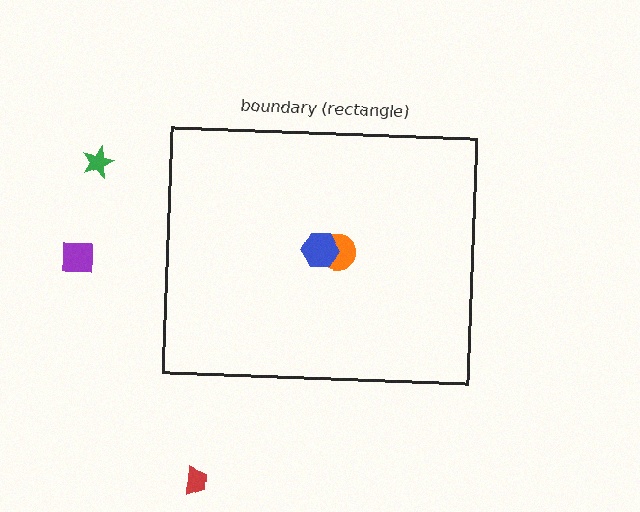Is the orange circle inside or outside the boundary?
Inside.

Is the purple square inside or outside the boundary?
Outside.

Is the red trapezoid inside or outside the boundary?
Outside.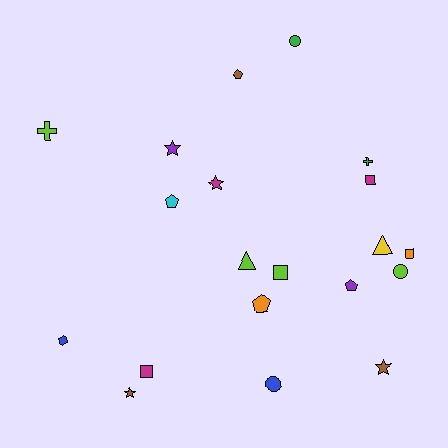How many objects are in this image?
There are 20 objects.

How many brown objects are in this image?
There are 3 brown objects.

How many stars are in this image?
There are 4 stars.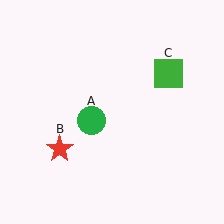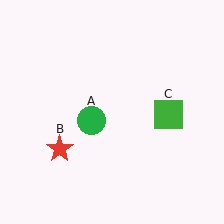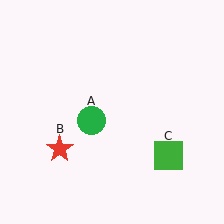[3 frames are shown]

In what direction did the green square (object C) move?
The green square (object C) moved down.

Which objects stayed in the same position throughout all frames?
Green circle (object A) and red star (object B) remained stationary.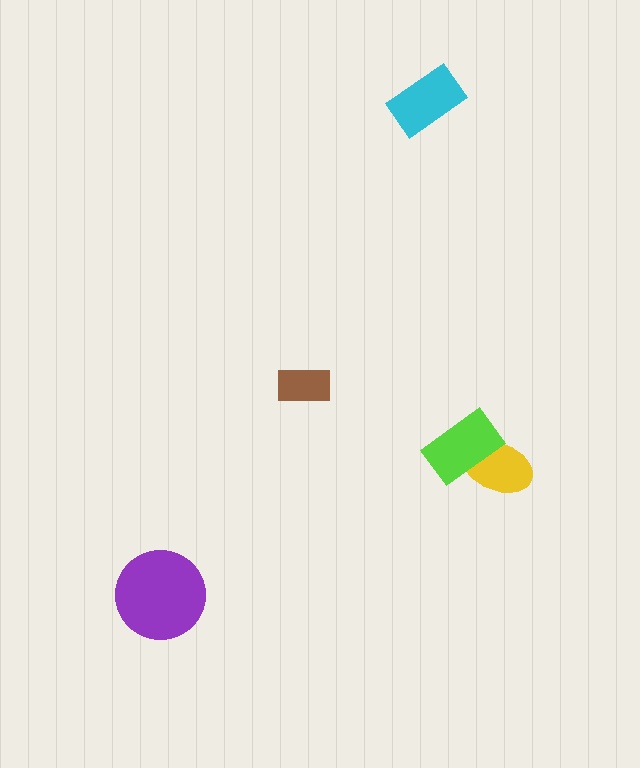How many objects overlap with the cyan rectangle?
0 objects overlap with the cyan rectangle.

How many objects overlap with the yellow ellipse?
1 object overlaps with the yellow ellipse.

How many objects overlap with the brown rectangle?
0 objects overlap with the brown rectangle.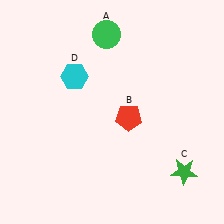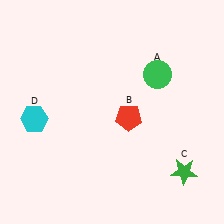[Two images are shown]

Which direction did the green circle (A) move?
The green circle (A) moved right.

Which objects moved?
The objects that moved are: the green circle (A), the cyan hexagon (D).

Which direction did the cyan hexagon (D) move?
The cyan hexagon (D) moved down.